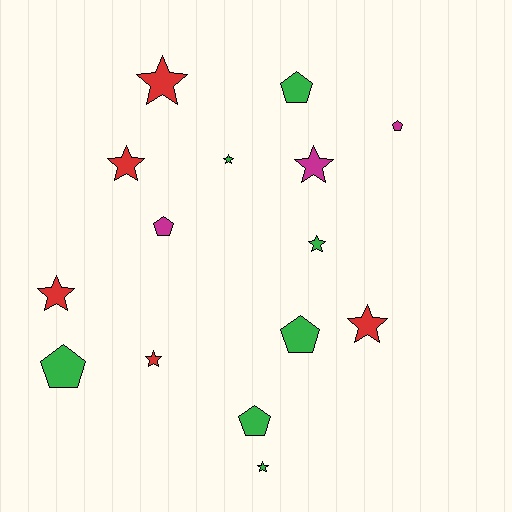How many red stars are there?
There are 5 red stars.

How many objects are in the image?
There are 15 objects.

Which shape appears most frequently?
Star, with 9 objects.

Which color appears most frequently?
Green, with 7 objects.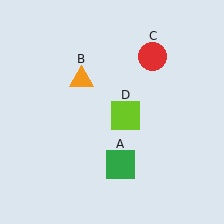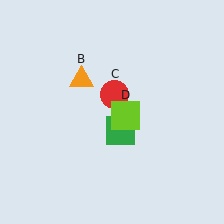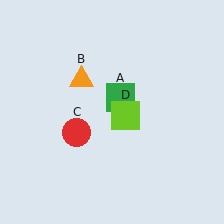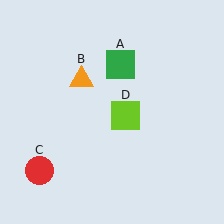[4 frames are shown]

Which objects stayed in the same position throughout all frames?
Orange triangle (object B) and lime square (object D) remained stationary.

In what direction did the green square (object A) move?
The green square (object A) moved up.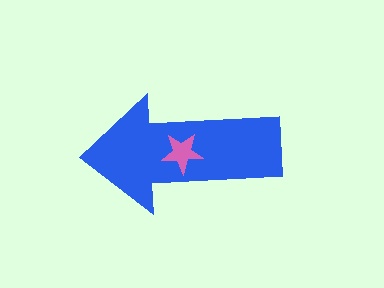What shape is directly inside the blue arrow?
The pink star.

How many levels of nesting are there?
2.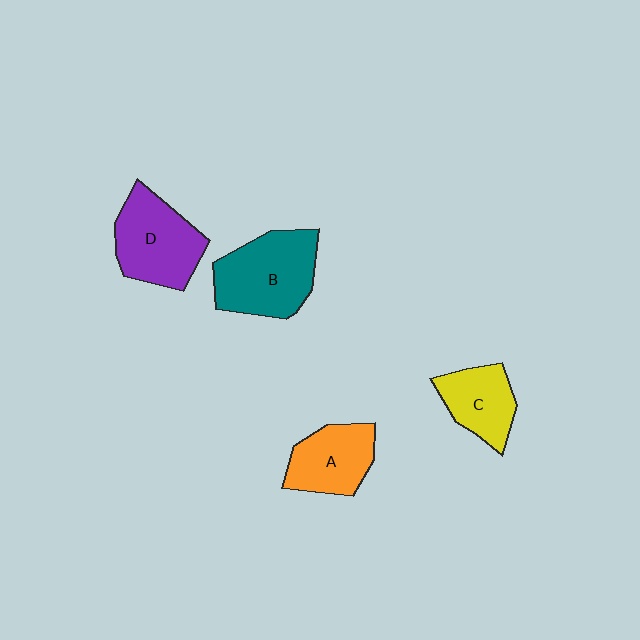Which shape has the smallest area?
Shape C (yellow).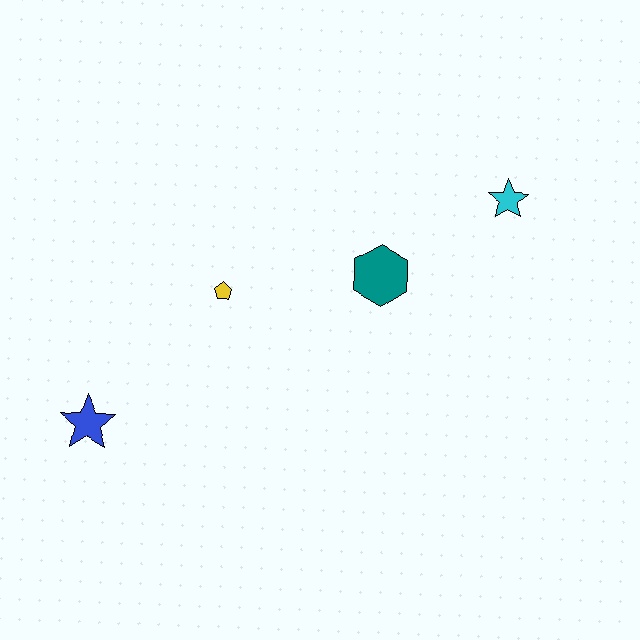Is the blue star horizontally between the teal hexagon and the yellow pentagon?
No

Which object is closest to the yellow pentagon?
The teal hexagon is closest to the yellow pentagon.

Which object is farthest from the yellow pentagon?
The cyan star is farthest from the yellow pentagon.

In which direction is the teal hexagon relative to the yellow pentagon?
The teal hexagon is to the right of the yellow pentagon.